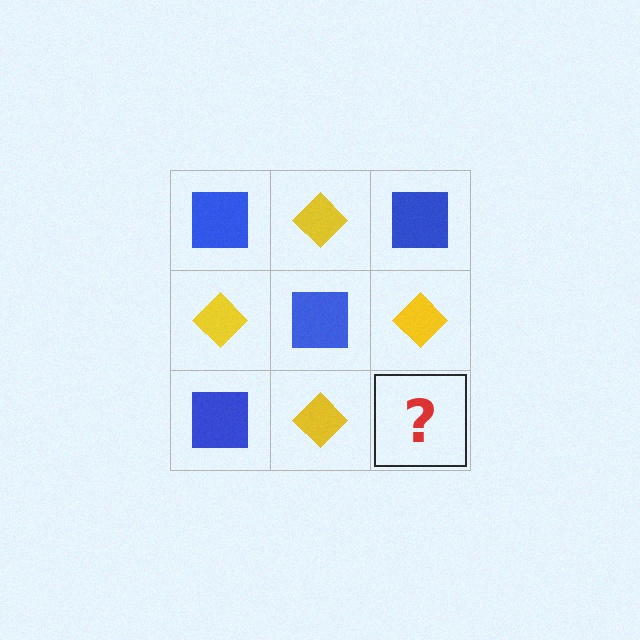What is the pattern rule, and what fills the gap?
The rule is that it alternates blue square and yellow diamond in a checkerboard pattern. The gap should be filled with a blue square.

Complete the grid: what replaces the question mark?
The question mark should be replaced with a blue square.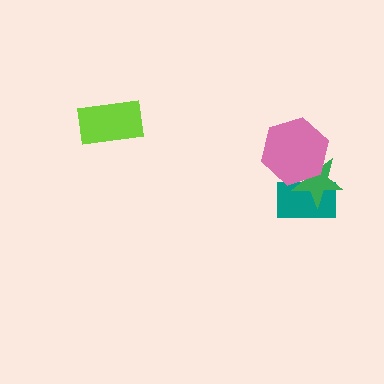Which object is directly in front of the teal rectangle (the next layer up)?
The green star is directly in front of the teal rectangle.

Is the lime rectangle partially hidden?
No, no other shape covers it.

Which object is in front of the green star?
The pink hexagon is in front of the green star.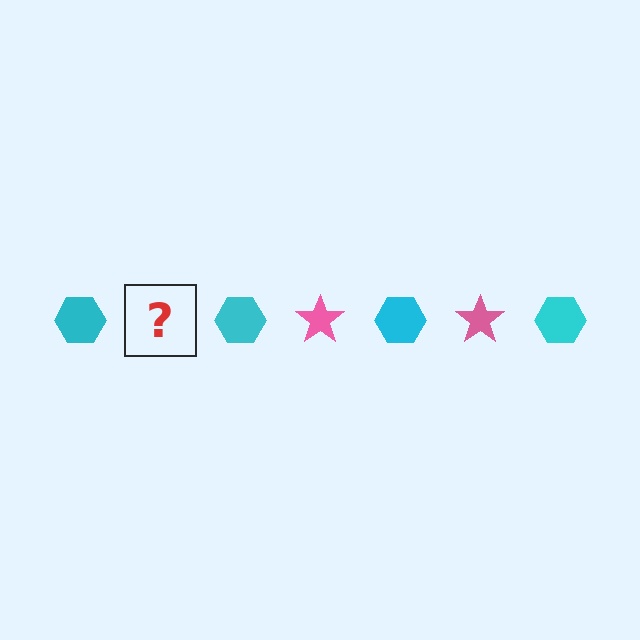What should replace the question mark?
The question mark should be replaced with a pink star.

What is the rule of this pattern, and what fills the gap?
The rule is that the pattern alternates between cyan hexagon and pink star. The gap should be filled with a pink star.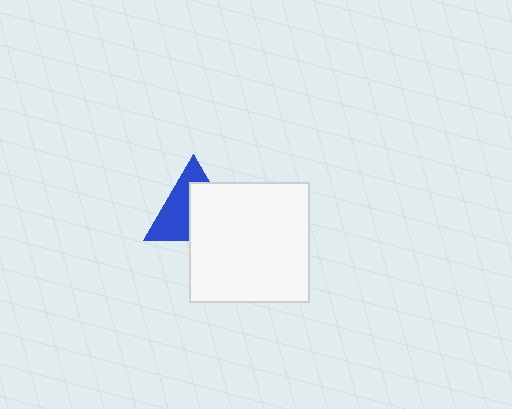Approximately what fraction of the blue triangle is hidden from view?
Roughly 50% of the blue triangle is hidden behind the white square.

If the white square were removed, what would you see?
You would see the complete blue triangle.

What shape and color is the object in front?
The object in front is a white square.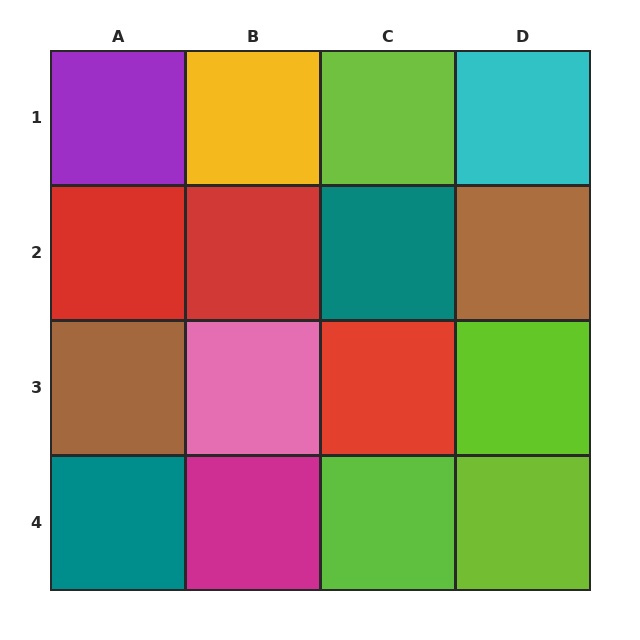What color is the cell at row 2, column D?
Brown.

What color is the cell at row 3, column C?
Red.